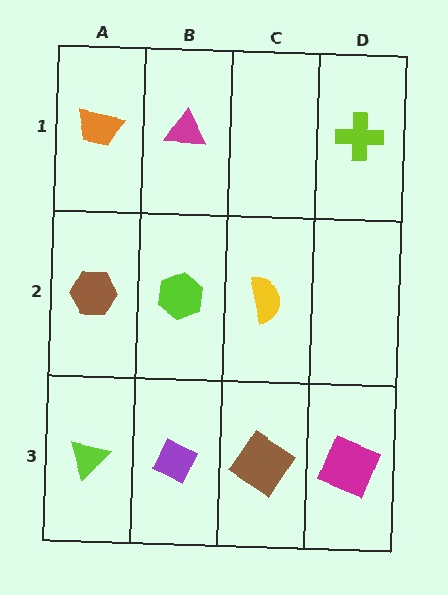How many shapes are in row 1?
3 shapes.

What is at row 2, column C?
A yellow semicircle.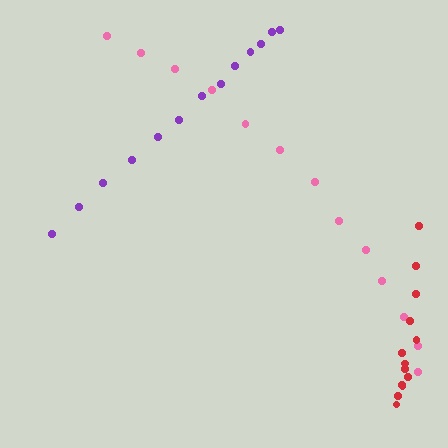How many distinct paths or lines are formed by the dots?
There are 3 distinct paths.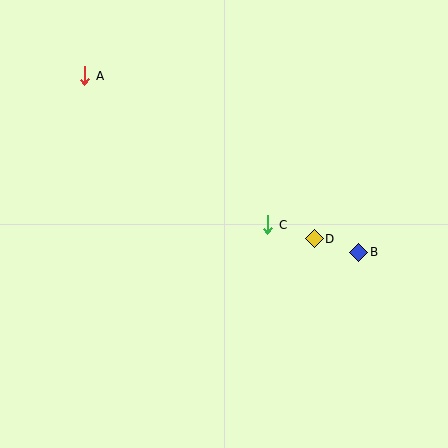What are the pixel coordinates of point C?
Point C is at (268, 225).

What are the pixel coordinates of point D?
Point D is at (314, 239).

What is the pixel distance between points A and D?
The distance between A and D is 281 pixels.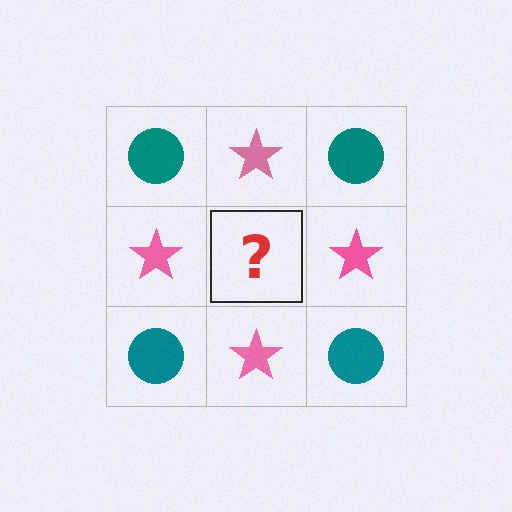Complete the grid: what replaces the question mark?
The question mark should be replaced with a teal circle.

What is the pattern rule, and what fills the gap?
The rule is that it alternates teal circle and pink star in a checkerboard pattern. The gap should be filled with a teal circle.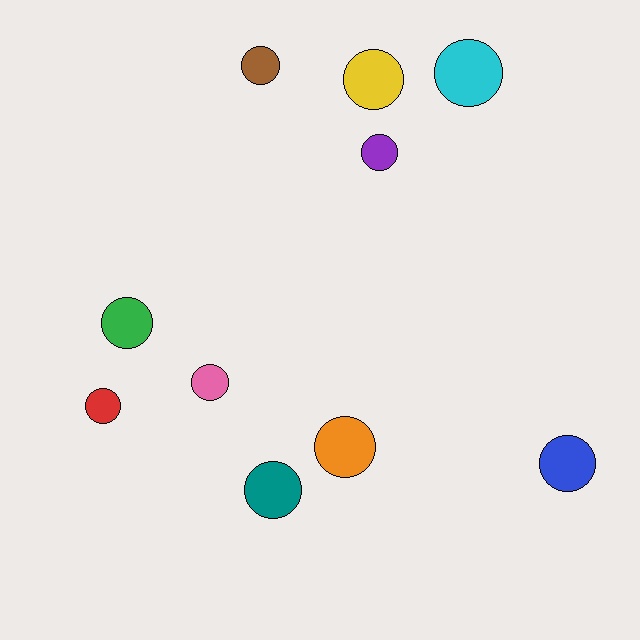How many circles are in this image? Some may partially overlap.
There are 10 circles.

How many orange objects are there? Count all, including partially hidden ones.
There is 1 orange object.